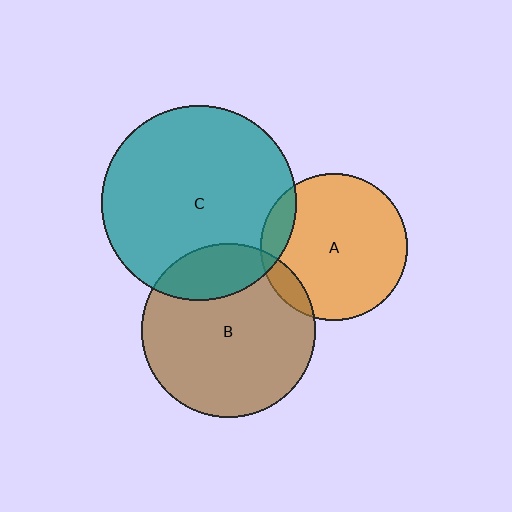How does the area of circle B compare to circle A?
Approximately 1.4 times.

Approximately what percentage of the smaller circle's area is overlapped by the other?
Approximately 20%.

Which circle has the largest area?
Circle C (teal).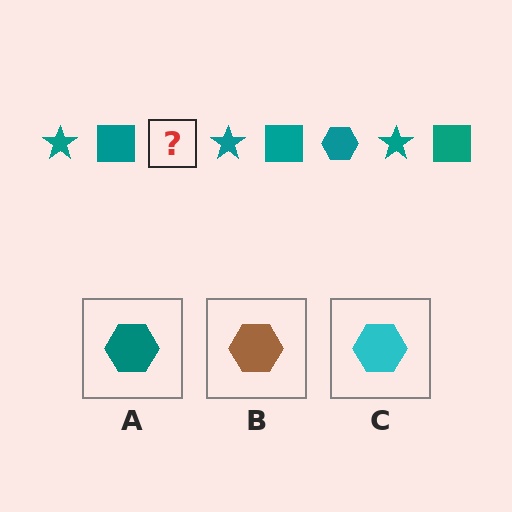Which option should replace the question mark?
Option A.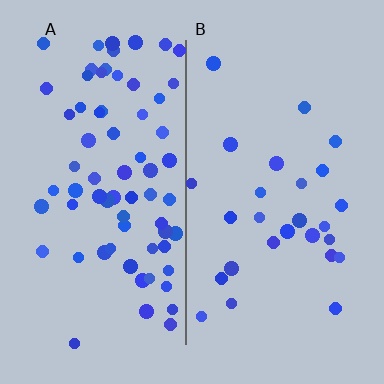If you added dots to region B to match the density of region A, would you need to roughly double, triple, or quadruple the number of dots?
Approximately triple.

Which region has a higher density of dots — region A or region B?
A (the left).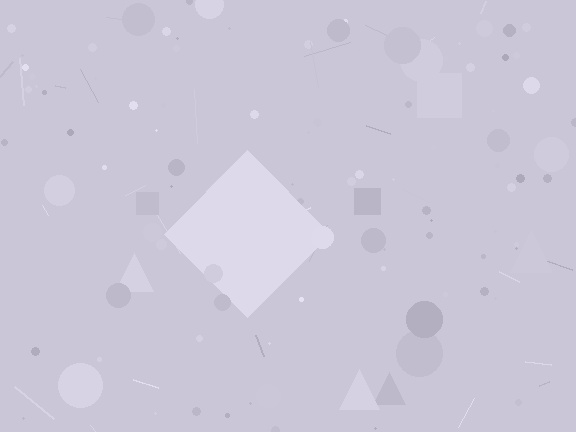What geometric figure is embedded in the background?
A diamond is embedded in the background.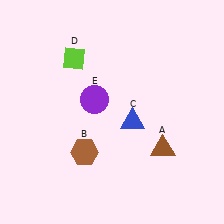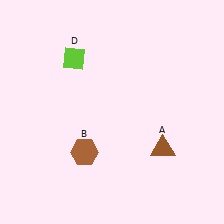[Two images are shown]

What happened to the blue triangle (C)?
The blue triangle (C) was removed in Image 2. It was in the bottom-right area of Image 1.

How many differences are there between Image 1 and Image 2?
There are 2 differences between the two images.